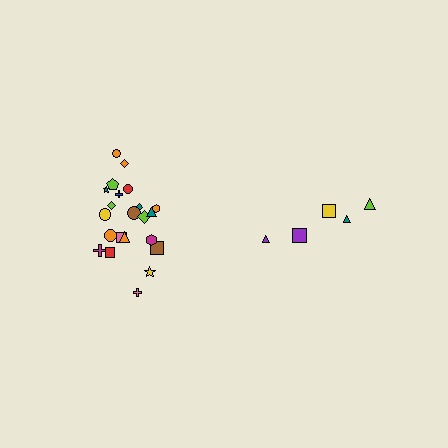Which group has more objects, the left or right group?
The left group.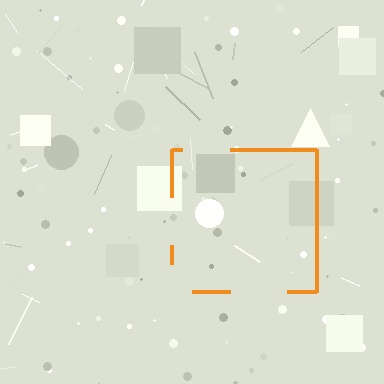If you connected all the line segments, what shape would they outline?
They would outline a square.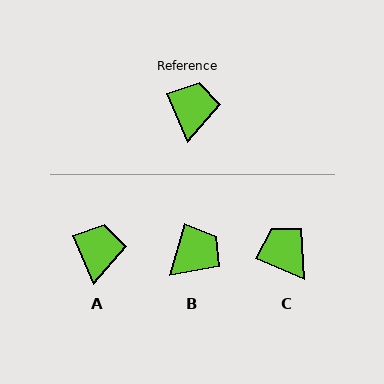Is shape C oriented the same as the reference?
No, it is off by about 44 degrees.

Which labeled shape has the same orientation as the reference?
A.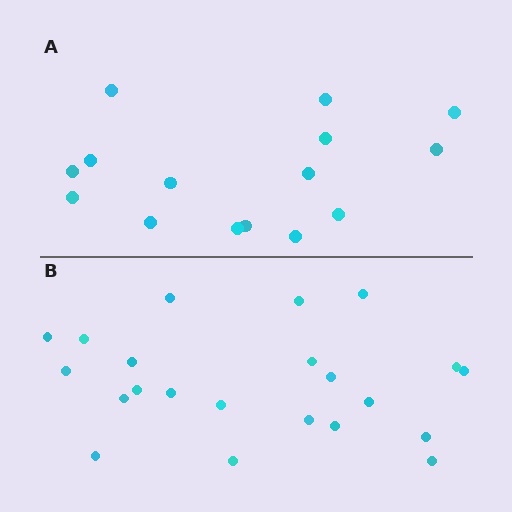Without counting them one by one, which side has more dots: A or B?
Region B (the bottom region) has more dots.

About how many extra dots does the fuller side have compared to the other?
Region B has roughly 8 or so more dots than region A.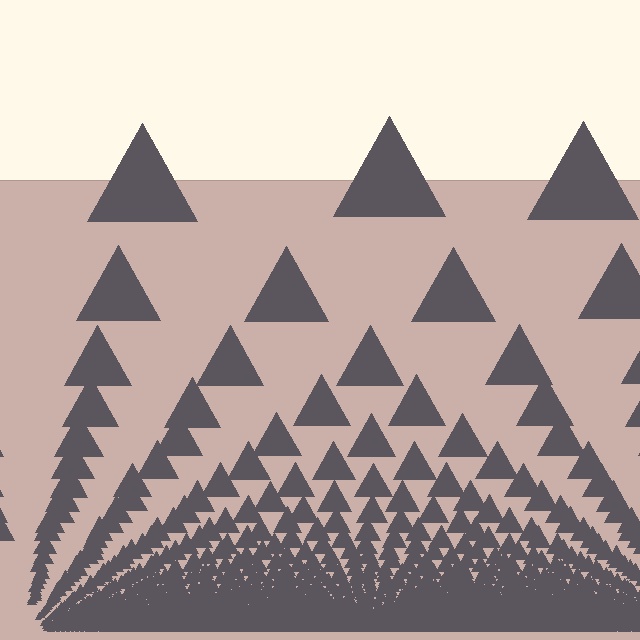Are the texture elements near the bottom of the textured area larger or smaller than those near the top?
Smaller. The gradient is inverted — elements near the bottom are smaller and denser.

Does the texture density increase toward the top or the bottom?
Density increases toward the bottom.